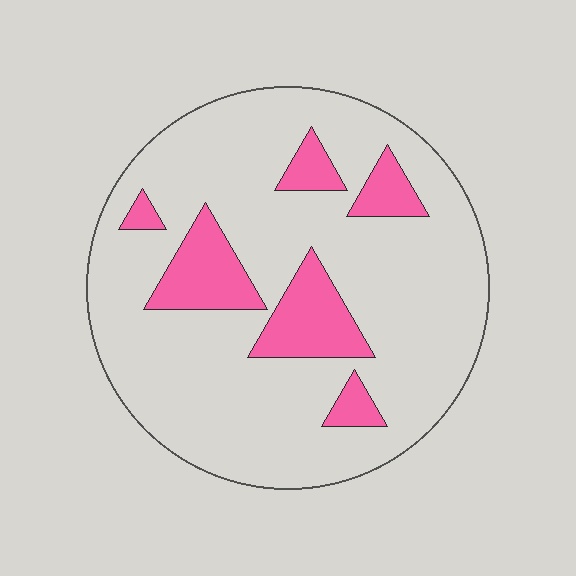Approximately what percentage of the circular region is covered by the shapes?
Approximately 20%.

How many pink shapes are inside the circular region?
6.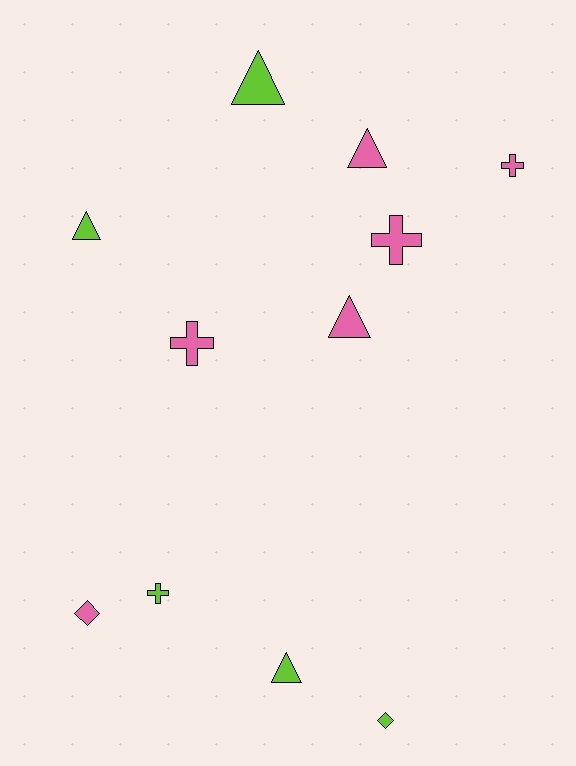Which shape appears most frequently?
Triangle, with 5 objects.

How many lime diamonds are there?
There is 1 lime diamond.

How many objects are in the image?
There are 11 objects.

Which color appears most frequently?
Pink, with 6 objects.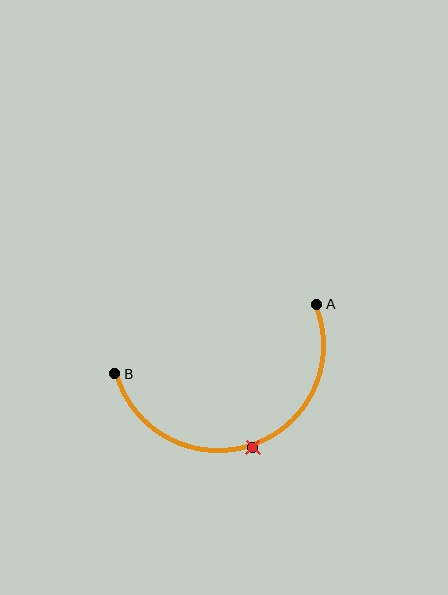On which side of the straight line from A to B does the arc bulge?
The arc bulges below the straight line connecting A and B.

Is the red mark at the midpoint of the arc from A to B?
Yes. The red mark lies on the arc at equal arc-length from both A and B — it is the arc midpoint.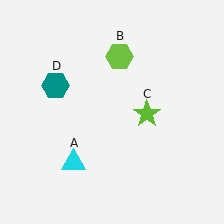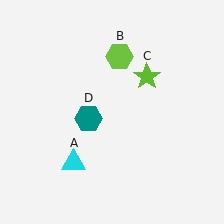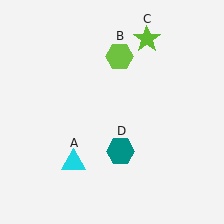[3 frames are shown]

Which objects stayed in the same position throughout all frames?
Cyan triangle (object A) and lime hexagon (object B) remained stationary.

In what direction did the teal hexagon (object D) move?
The teal hexagon (object D) moved down and to the right.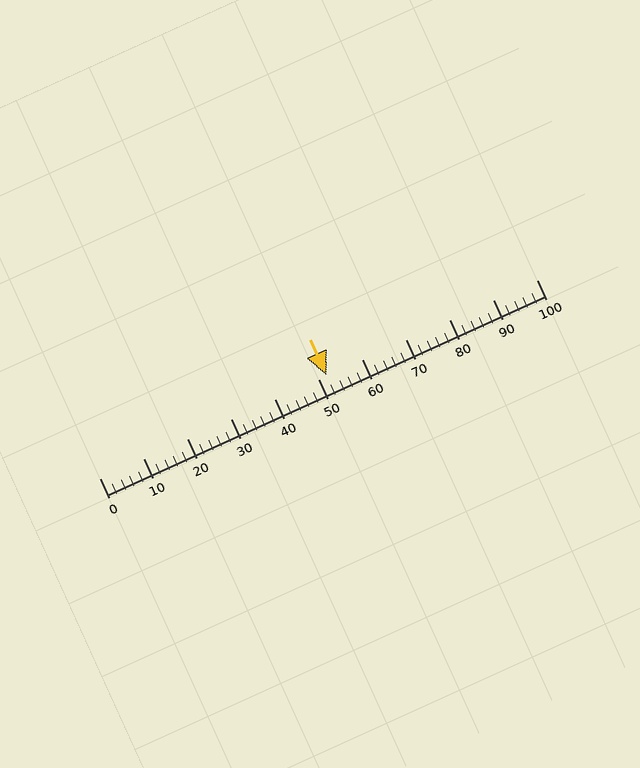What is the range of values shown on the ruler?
The ruler shows values from 0 to 100.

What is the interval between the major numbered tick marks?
The major tick marks are spaced 10 units apart.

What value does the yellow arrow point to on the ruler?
The yellow arrow points to approximately 52.